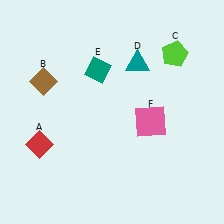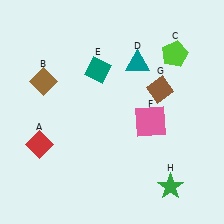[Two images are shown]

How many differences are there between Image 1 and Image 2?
There are 2 differences between the two images.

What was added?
A brown diamond (G), a green star (H) were added in Image 2.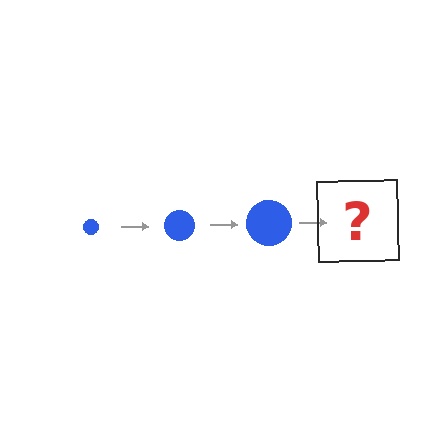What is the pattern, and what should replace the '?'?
The pattern is that the circle gets progressively larger each step. The '?' should be a blue circle, larger than the previous one.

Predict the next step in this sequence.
The next step is a blue circle, larger than the previous one.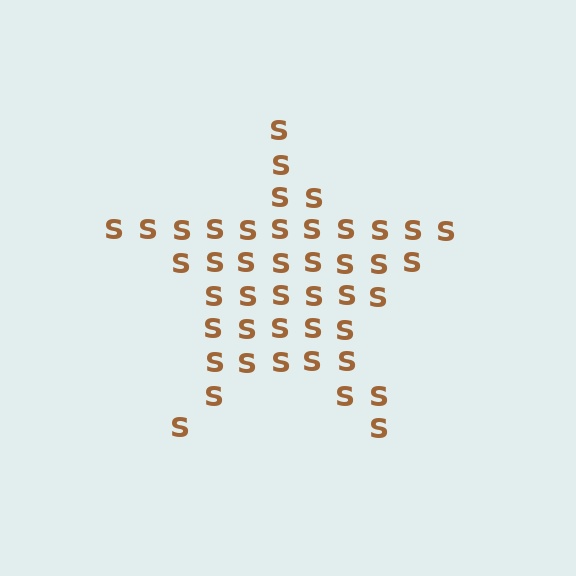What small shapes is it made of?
It is made of small letter S's.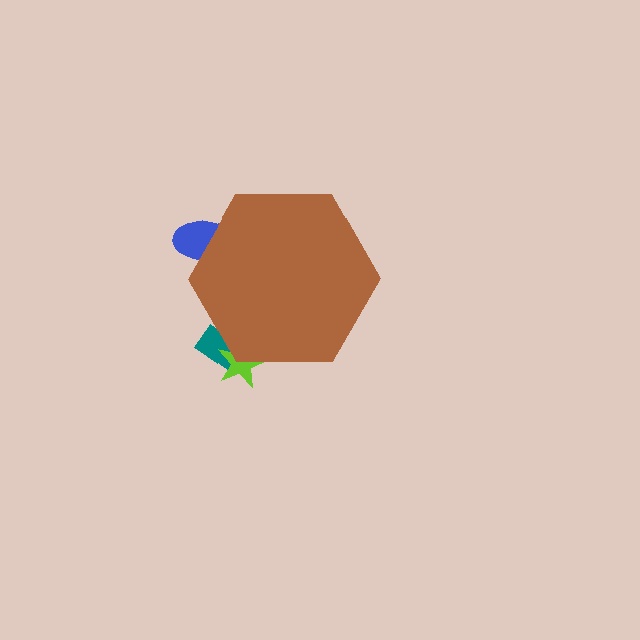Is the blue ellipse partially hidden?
Yes, the blue ellipse is partially hidden behind the brown hexagon.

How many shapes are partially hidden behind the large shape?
3 shapes are partially hidden.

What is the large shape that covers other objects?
A brown hexagon.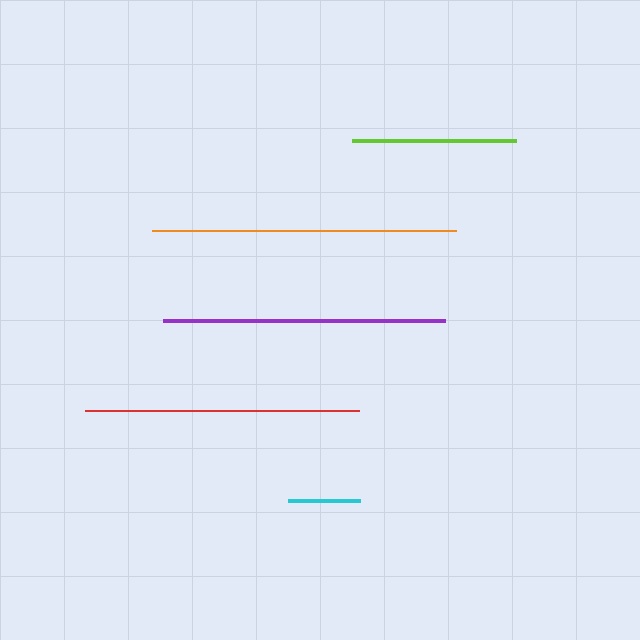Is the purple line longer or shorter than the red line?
The purple line is longer than the red line.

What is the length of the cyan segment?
The cyan segment is approximately 72 pixels long.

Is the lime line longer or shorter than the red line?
The red line is longer than the lime line.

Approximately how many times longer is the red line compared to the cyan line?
The red line is approximately 3.8 times the length of the cyan line.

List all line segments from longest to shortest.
From longest to shortest: orange, purple, red, lime, cyan.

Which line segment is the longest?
The orange line is the longest at approximately 304 pixels.